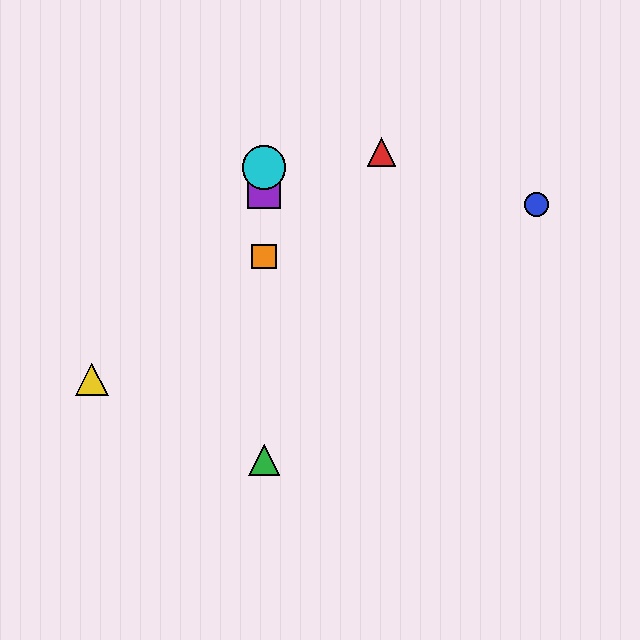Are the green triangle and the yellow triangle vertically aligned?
No, the green triangle is at x≈264 and the yellow triangle is at x≈92.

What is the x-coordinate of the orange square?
The orange square is at x≈264.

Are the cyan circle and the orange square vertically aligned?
Yes, both are at x≈264.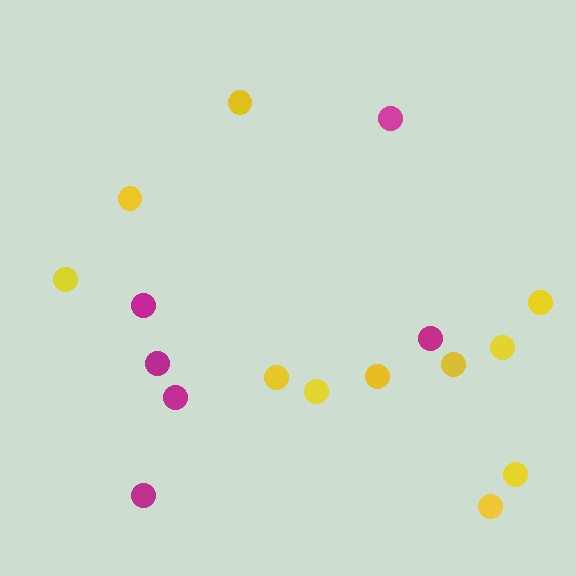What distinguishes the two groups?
There are 2 groups: one group of magenta circles (6) and one group of yellow circles (11).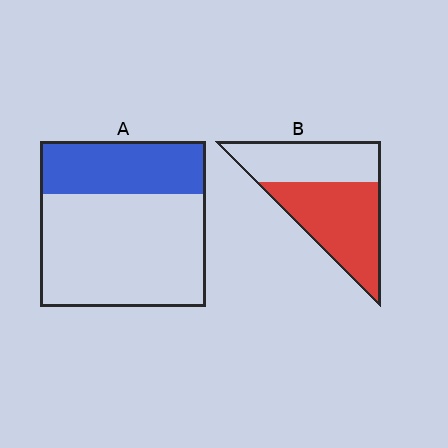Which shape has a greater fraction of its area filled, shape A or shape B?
Shape B.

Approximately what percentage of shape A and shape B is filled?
A is approximately 30% and B is approximately 55%.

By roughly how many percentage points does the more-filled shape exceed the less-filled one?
By roughly 25 percentage points (B over A).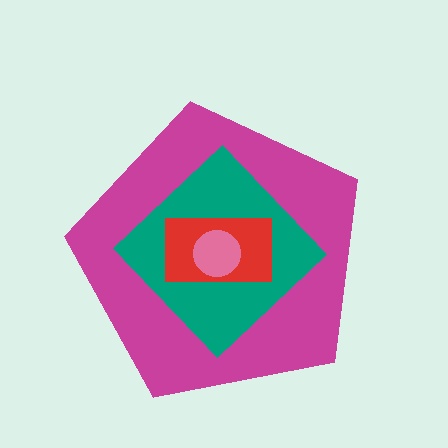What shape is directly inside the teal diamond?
The red rectangle.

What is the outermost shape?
The magenta pentagon.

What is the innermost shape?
The pink circle.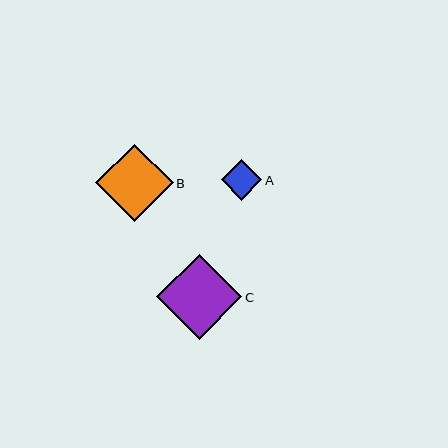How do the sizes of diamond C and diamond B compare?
Diamond C and diamond B are approximately the same size.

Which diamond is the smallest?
Diamond A is the smallest with a size of approximately 40 pixels.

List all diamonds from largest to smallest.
From largest to smallest: C, B, A.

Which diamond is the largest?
Diamond C is the largest with a size of approximately 85 pixels.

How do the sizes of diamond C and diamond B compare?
Diamond C and diamond B are approximately the same size.